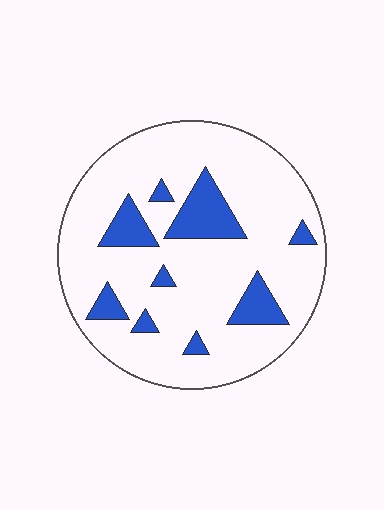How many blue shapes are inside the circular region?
9.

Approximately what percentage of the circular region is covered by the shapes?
Approximately 15%.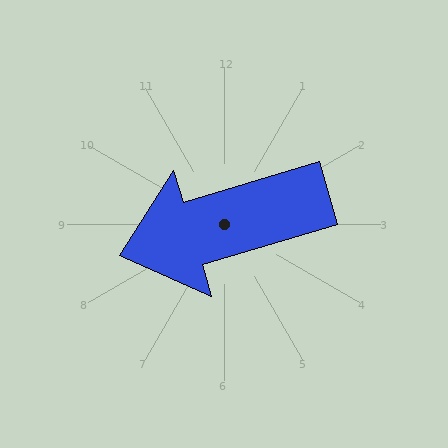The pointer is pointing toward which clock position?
Roughly 8 o'clock.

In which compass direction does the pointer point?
West.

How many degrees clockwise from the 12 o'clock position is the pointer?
Approximately 253 degrees.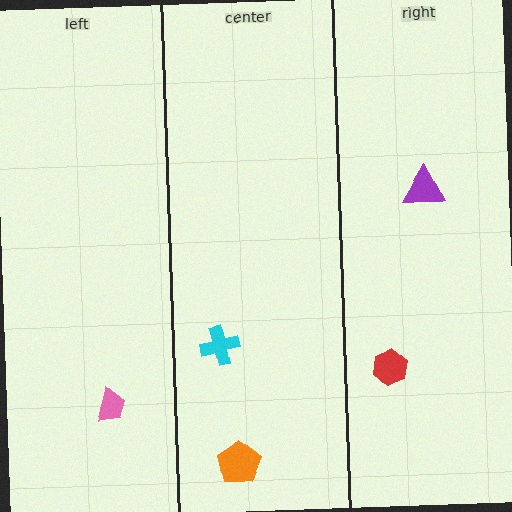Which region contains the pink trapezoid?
The left region.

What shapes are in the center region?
The orange pentagon, the cyan cross.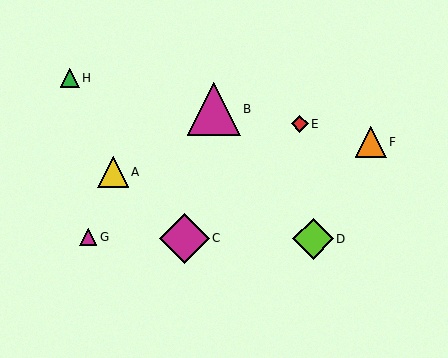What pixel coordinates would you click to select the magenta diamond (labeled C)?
Click at (184, 238) to select the magenta diamond C.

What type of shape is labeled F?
Shape F is an orange triangle.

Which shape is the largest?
The magenta triangle (labeled B) is the largest.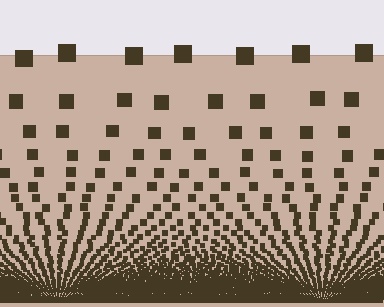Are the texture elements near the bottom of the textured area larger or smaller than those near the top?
Smaller. The gradient is inverted — elements near the bottom are smaller and denser.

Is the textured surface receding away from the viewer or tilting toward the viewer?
The surface appears to tilt toward the viewer. Texture elements get larger and sparser toward the top.